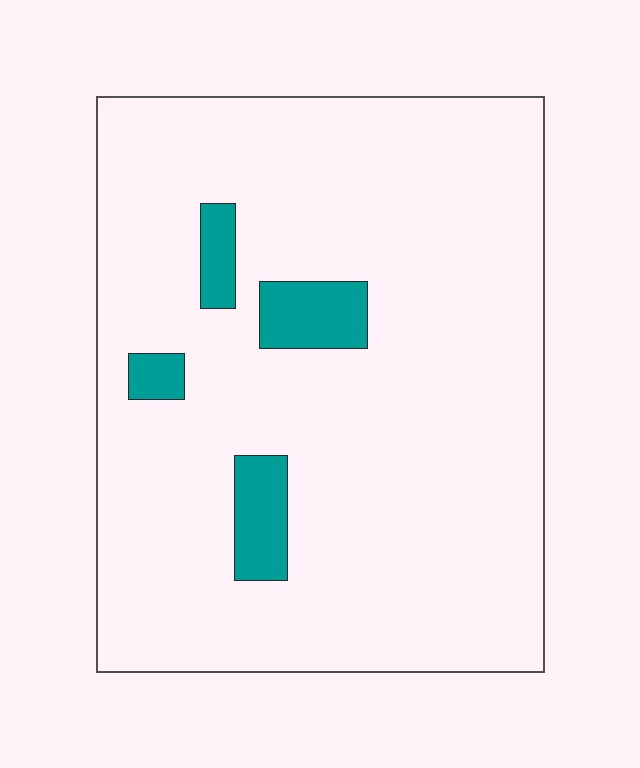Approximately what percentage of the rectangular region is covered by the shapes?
Approximately 10%.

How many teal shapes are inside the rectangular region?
4.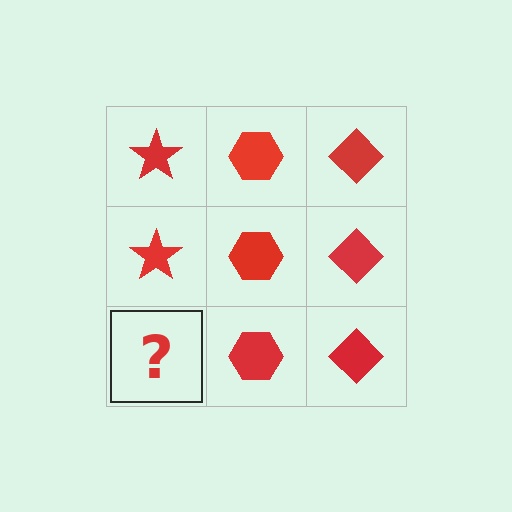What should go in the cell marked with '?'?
The missing cell should contain a red star.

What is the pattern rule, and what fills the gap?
The rule is that each column has a consistent shape. The gap should be filled with a red star.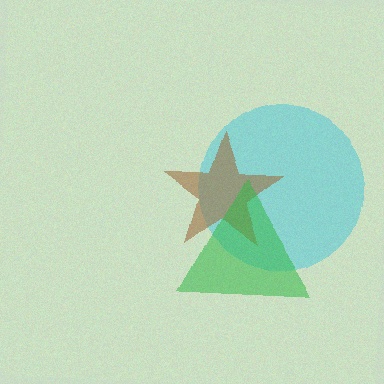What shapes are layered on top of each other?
The layered shapes are: a cyan circle, a brown star, a green triangle.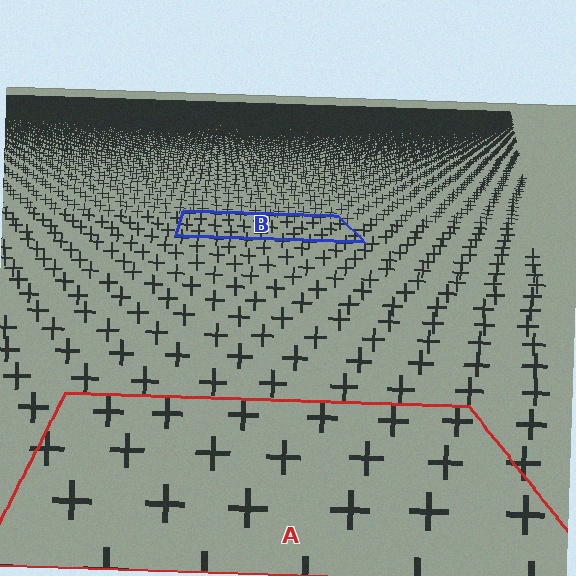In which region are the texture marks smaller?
The texture marks are smaller in region B, because it is farther away.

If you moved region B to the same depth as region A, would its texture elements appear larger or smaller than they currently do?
They would appear larger. At a closer depth, the same texture elements are projected at a bigger on-screen size.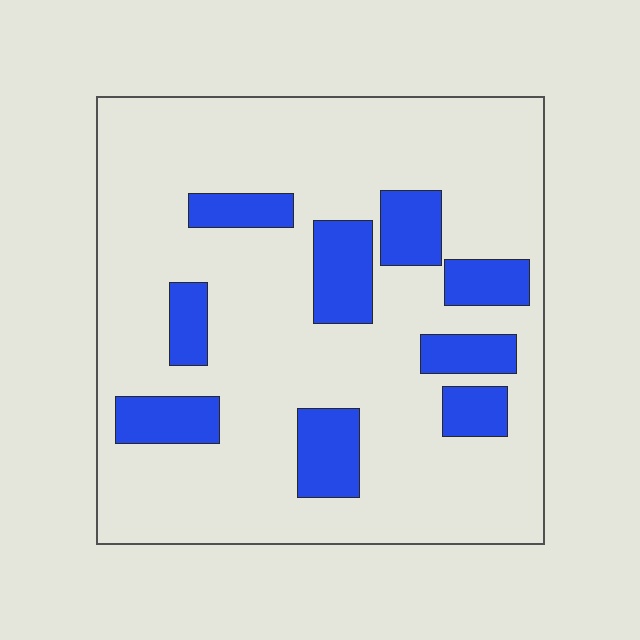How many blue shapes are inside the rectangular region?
9.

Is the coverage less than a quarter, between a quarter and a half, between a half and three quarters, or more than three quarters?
Less than a quarter.